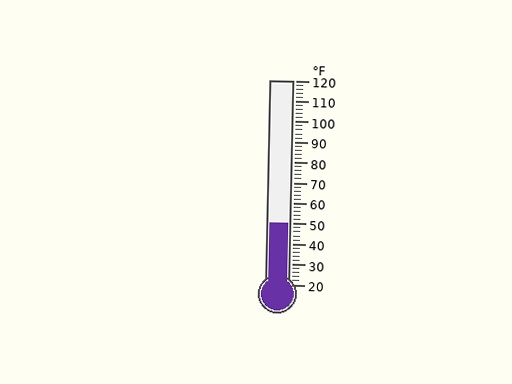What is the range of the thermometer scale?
The thermometer scale ranges from 20°F to 120°F.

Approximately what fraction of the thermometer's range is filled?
The thermometer is filled to approximately 30% of its range.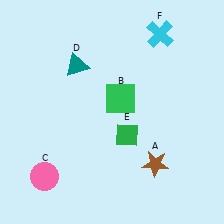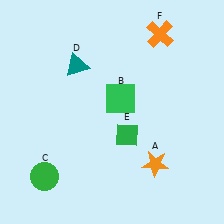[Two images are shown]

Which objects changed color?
A changed from brown to orange. C changed from pink to green. F changed from cyan to orange.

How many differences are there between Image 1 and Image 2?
There are 3 differences between the two images.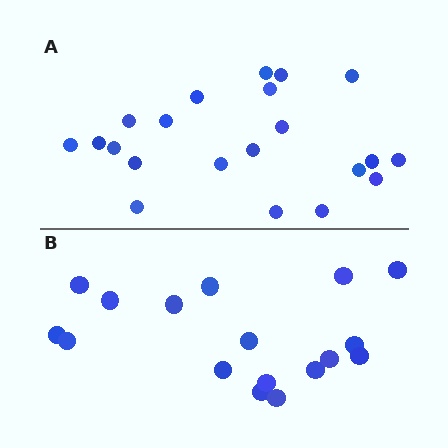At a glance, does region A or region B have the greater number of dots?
Region A (the top region) has more dots.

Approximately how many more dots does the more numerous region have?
Region A has about 4 more dots than region B.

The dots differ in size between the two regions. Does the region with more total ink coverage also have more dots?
No. Region B has more total ink coverage because its dots are larger, but region A actually contains more individual dots. Total area can be misleading — the number of items is what matters here.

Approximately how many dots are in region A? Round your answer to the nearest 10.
About 20 dots. (The exact count is 21, which rounds to 20.)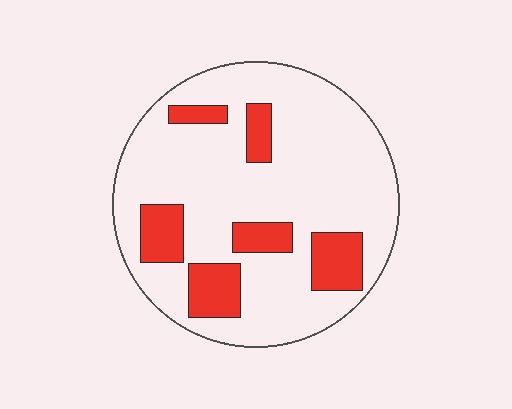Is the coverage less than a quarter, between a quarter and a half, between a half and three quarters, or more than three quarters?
Less than a quarter.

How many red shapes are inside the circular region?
6.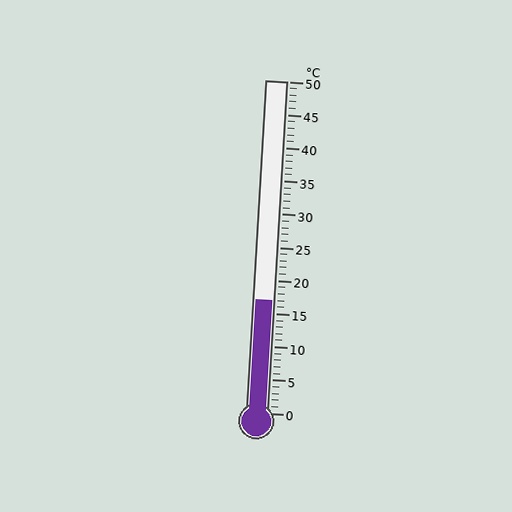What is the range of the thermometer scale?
The thermometer scale ranges from 0°C to 50°C.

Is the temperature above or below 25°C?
The temperature is below 25°C.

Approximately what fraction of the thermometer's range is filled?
The thermometer is filled to approximately 35% of its range.